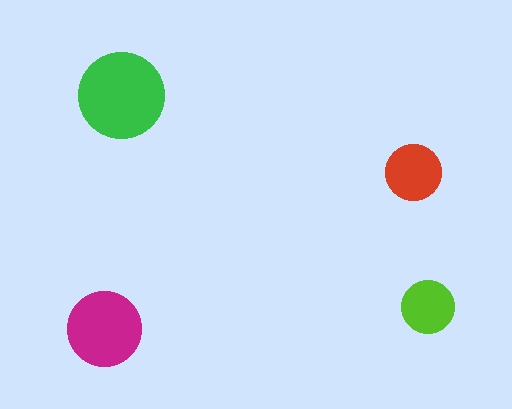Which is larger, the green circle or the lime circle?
The green one.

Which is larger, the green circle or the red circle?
The green one.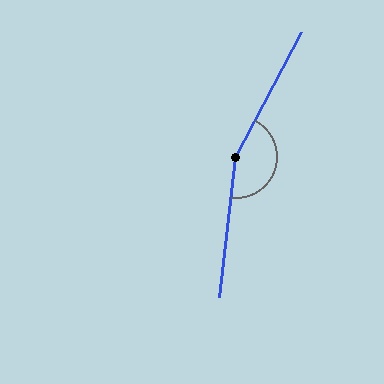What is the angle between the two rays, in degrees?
Approximately 158 degrees.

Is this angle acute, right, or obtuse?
It is obtuse.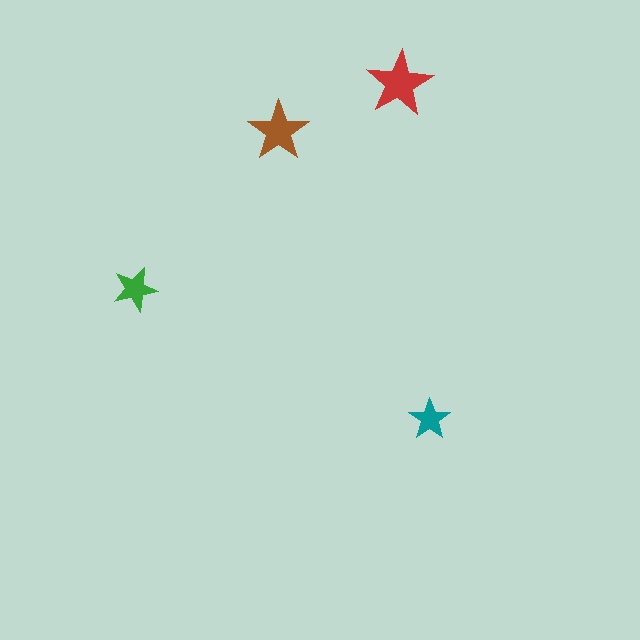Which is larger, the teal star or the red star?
The red one.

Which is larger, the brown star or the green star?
The brown one.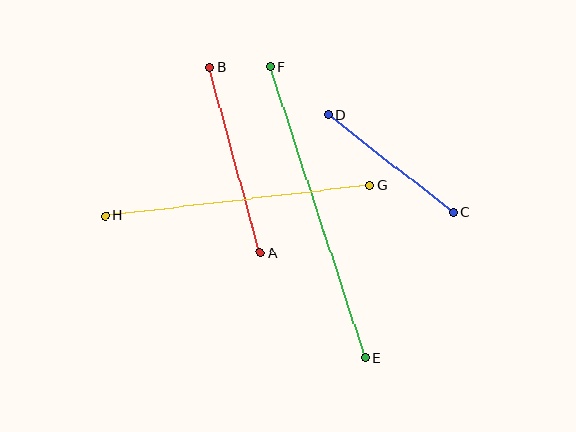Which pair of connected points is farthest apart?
Points E and F are farthest apart.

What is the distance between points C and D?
The distance is approximately 159 pixels.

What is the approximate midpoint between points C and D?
The midpoint is at approximately (390, 164) pixels.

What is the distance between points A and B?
The distance is approximately 192 pixels.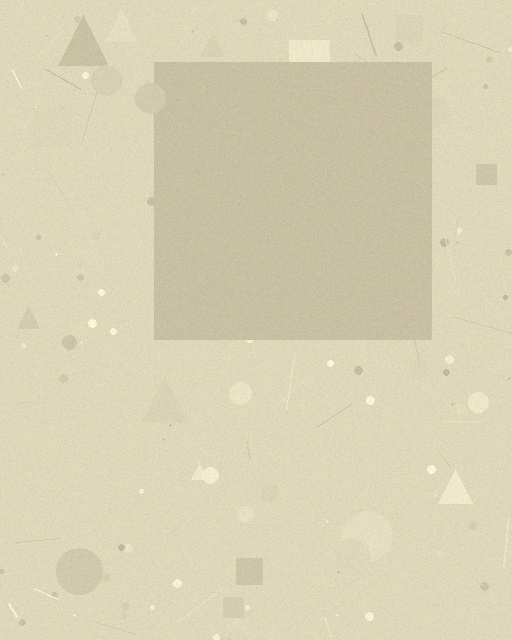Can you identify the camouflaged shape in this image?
The camouflaged shape is a square.